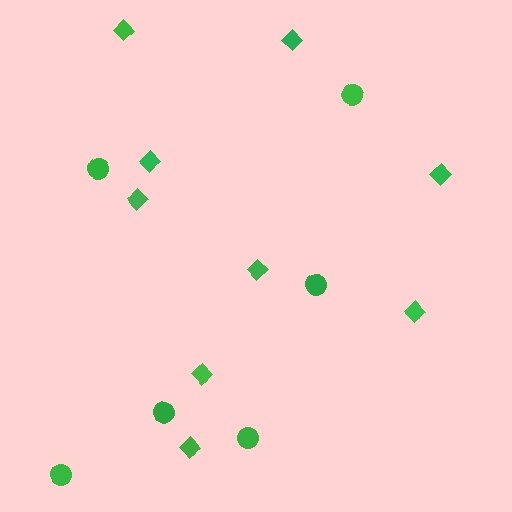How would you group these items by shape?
There are 2 groups: one group of circles (6) and one group of diamonds (9).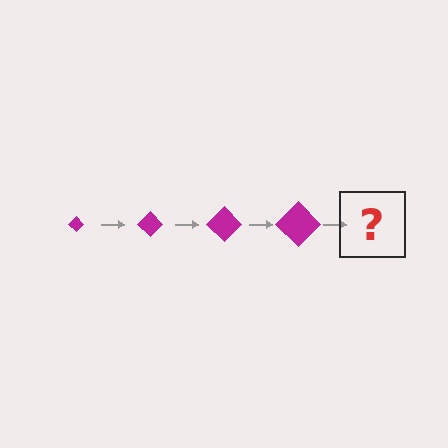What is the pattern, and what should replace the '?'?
The pattern is that the diamond gets progressively larger each step. The '?' should be a magenta diamond, larger than the previous one.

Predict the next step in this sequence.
The next step is a magenta diamond, larger than the previous one.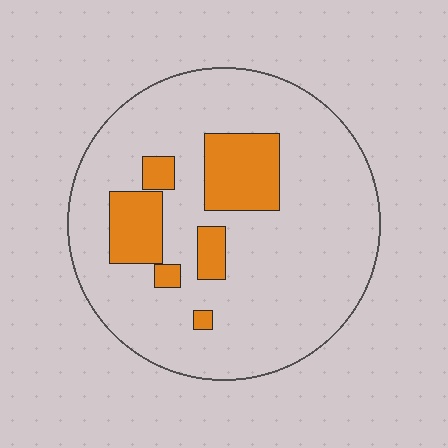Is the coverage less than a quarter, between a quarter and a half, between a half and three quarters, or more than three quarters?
Less than a quarter.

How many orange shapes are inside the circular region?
6.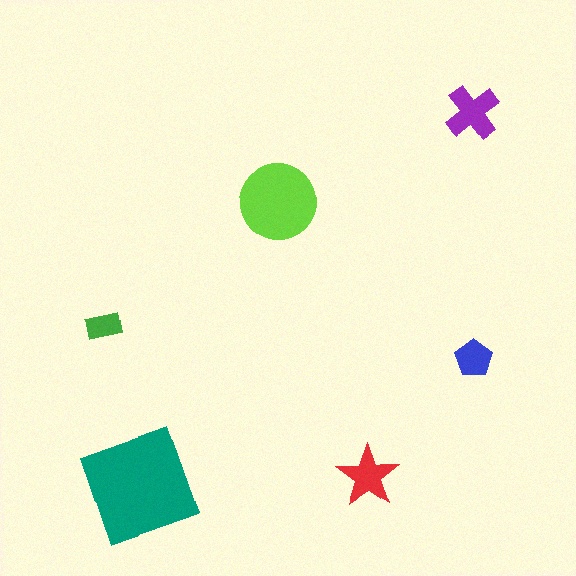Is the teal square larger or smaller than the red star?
Larger.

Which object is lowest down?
The teal square is bottommost.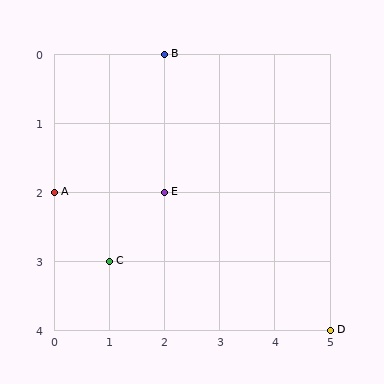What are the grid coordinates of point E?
Point E is at grid coordinates (2, 2).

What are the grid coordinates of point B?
Point B is at grid coordinates (2, 0).